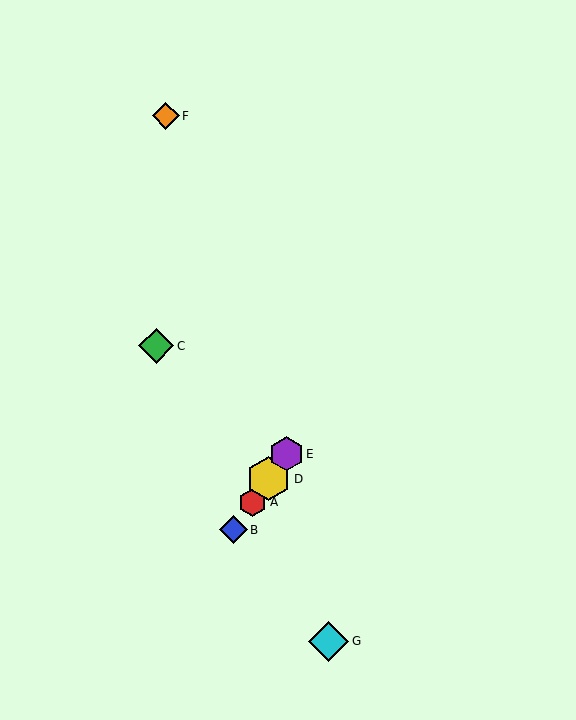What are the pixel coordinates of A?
Object A is at (252, 502).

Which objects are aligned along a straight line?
Objects A, B, D, E are aligned along a straight line.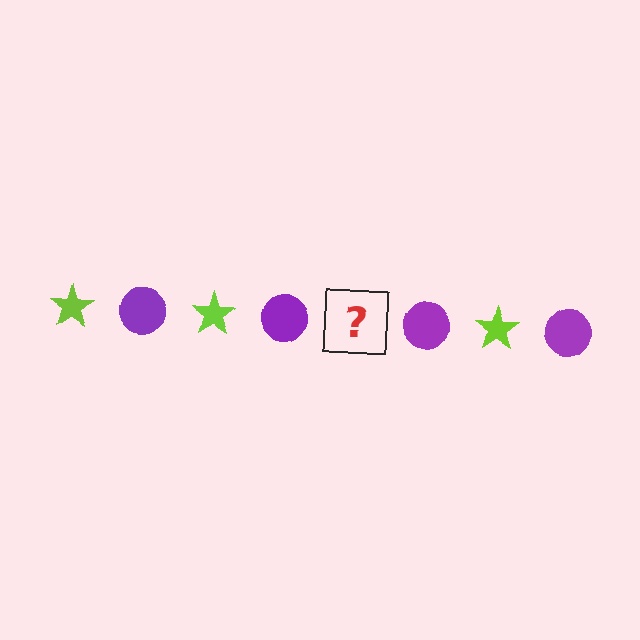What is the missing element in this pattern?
The missing element is a lime star.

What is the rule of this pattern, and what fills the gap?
The rule is that the pattern alternates between lime star and purple circle. The gap should be filled with a lime star.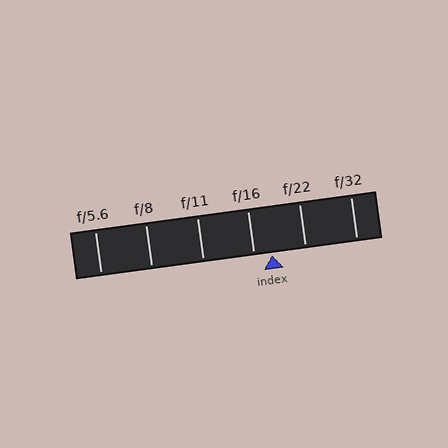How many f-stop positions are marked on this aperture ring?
There are 6 f-stop positions marked.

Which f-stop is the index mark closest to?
The index mark is closest to f/16.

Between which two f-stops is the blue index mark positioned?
The index mark is between f/16 and f/22.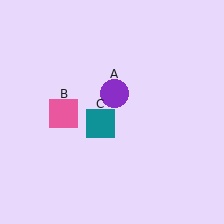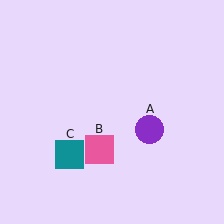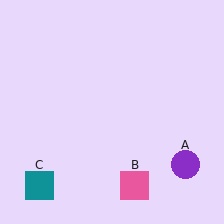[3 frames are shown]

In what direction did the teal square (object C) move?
The teal square (object C) moved down and to the left.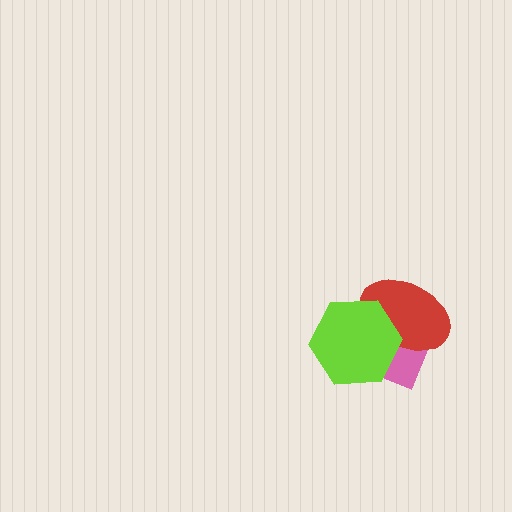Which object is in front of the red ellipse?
The lime hexagon is in front of the red ellipse.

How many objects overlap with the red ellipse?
2 objects overlap with the red ellipse.